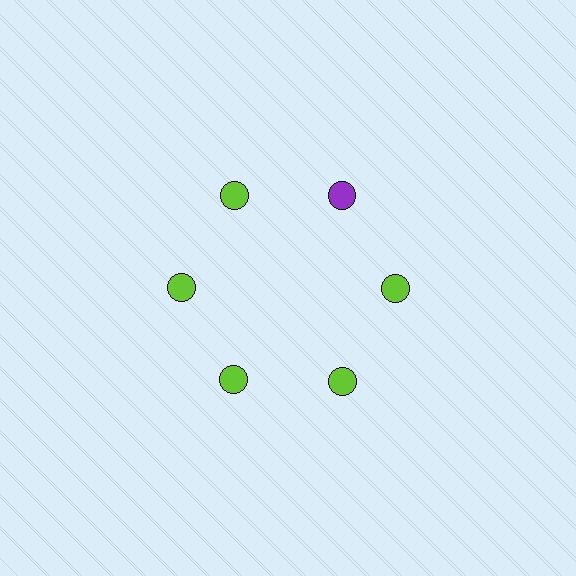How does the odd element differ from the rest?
It has a different color: purple instead of lime.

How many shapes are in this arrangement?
There are 6 shapes arranged in a ring pattern.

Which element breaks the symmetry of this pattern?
The purple circle at roughly the 1 o'clock position breaks the symmetry. All other shapes are lime circles.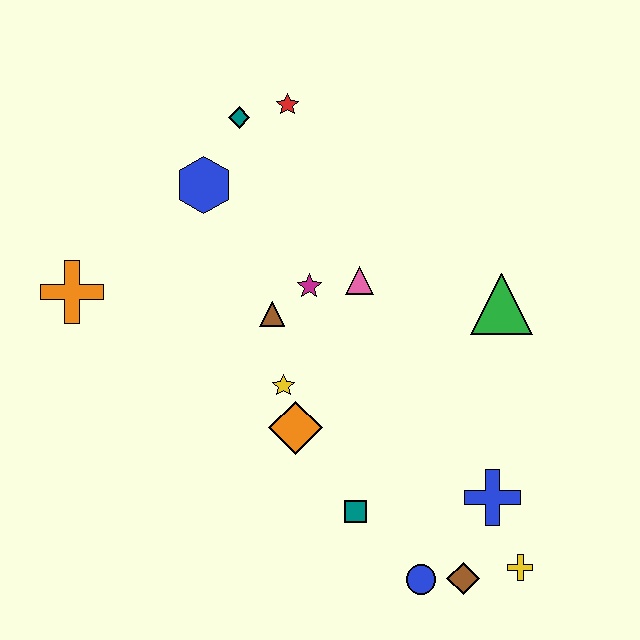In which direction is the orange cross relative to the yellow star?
The orange cross is to the left of the yellow star.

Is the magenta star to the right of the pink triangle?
No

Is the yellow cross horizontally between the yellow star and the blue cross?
No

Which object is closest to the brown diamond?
The blue circle is closest to the brown diamond.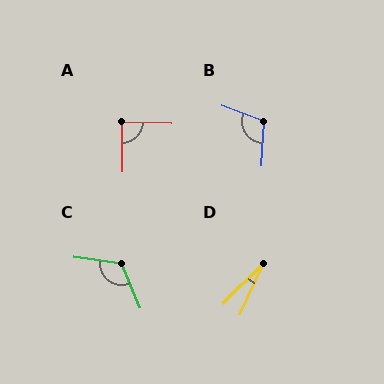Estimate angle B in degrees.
Approximately 107 degrees.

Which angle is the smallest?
D, at approximately 21 degrees.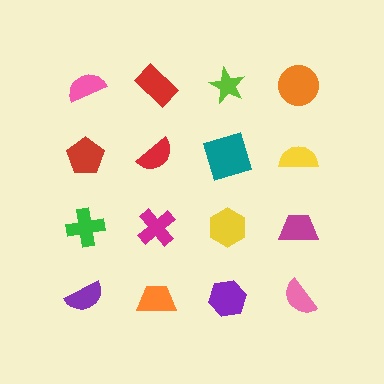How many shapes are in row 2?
4 shapes.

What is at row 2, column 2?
A red semicircle.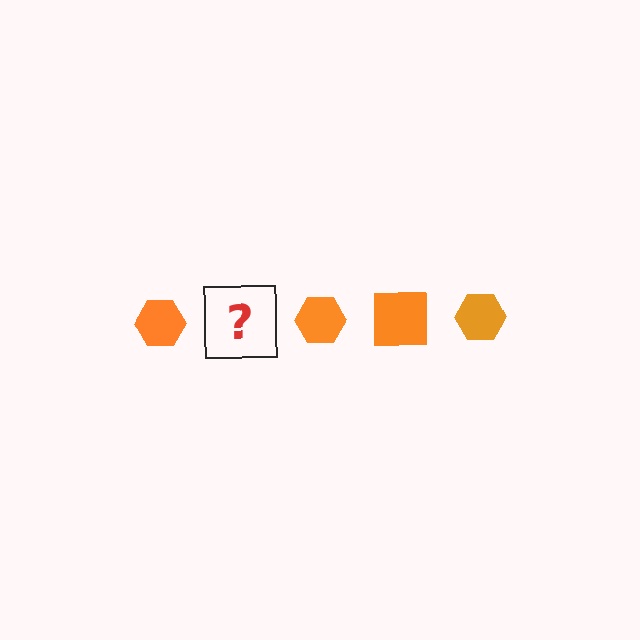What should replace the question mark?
The question mark should be replaced with an orange square.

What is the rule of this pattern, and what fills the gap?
The rule is that the pattern cycles through hexagon, square shapes in orange. The gap should be filled with an orange square.